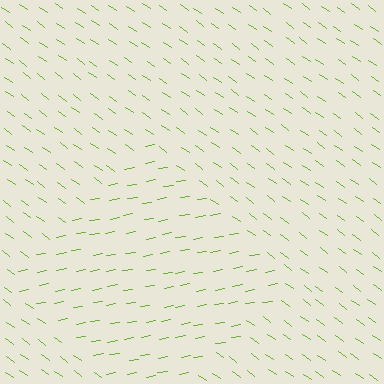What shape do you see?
I see a diamond.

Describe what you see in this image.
The image is filled with small lime line segments. A diamond region in the image has lines oriented differently from the surrounding lines, creating a visible texture boundary.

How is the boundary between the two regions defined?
The boundary is defined purely by a change in line orientation (approximately 45 degrees difference). All lines are the same color and thickness.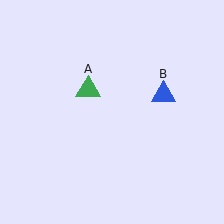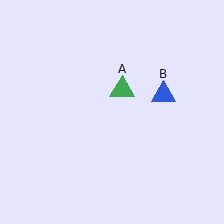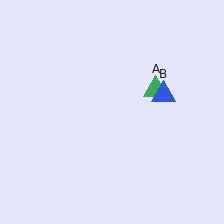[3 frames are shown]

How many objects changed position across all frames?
1 object changed position: green triangle (object A).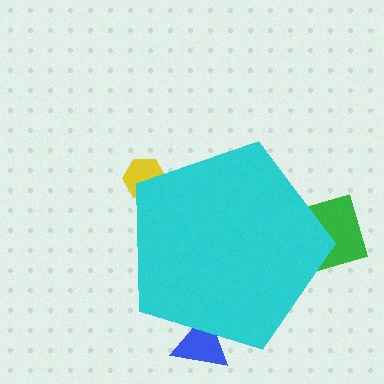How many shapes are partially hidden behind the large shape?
3 shapes are partially hidden.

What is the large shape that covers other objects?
A cyan pentagon.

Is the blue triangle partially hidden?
Yes, the blue triangle is partially hidden behind the cyan pentagon.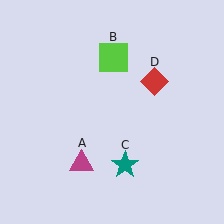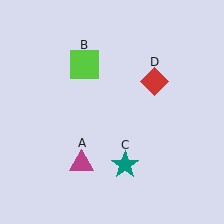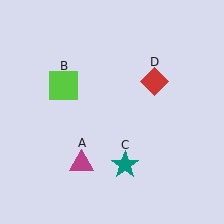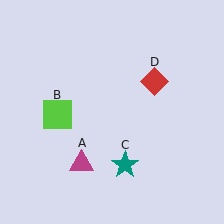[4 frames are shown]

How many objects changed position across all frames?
1 object changed position: lime square (object B).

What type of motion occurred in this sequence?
The lime square (object B) rotated counterclockwise around the center of the scene.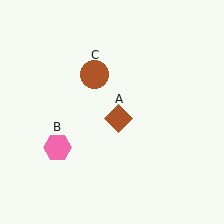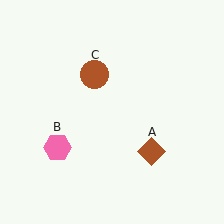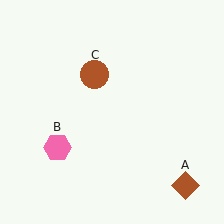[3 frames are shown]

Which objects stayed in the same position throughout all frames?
Pink hexagon (object B) and brown circle (object C) remained stationary.